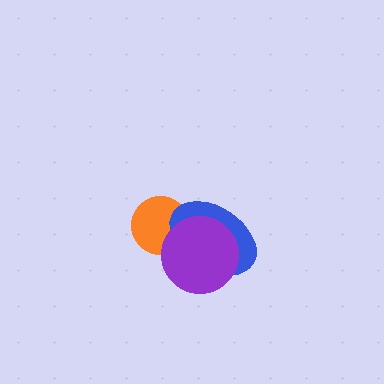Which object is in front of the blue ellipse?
The purple circle is in front of the blue ellipse.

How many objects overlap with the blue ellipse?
2 objects overlap with the blue ellipse.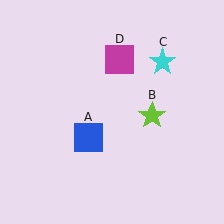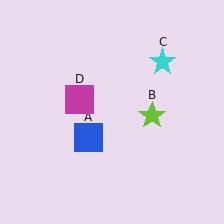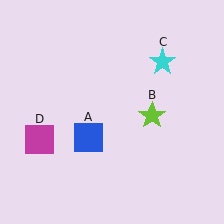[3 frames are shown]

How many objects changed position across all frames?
1 object changed position: magenta square (object D).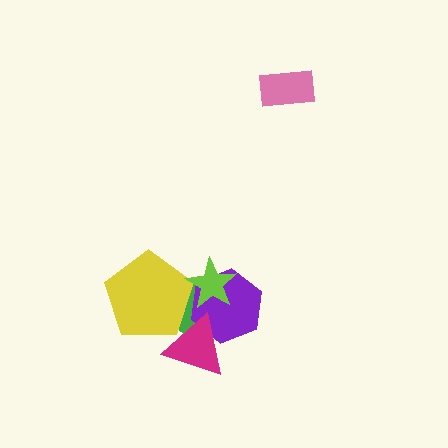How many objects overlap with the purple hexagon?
3 objects overlap with the purple hexagon.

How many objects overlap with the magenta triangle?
3 objects overlap with the magenta triangle.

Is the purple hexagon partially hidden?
Yes, it is partially covered by another shape.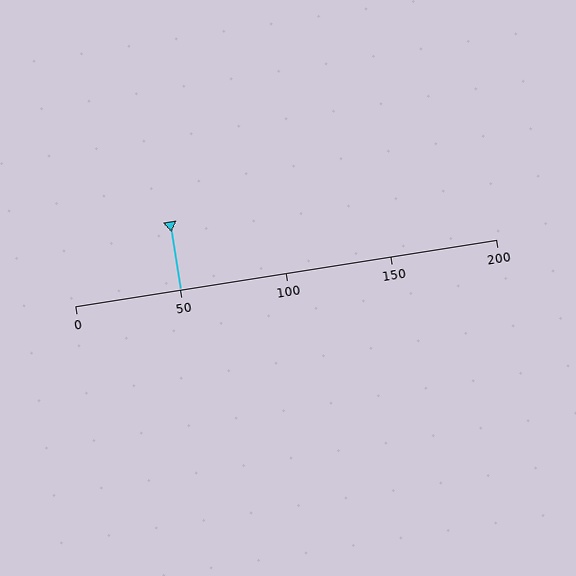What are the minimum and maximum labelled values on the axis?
The axis runs from 0 to 200.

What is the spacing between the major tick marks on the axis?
The major ticks are spaced 50 apart.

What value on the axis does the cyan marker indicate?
The marker indicates approximately 50.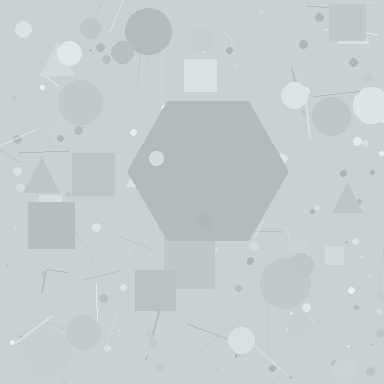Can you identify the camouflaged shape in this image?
The camouflaged shape is a hexagon.